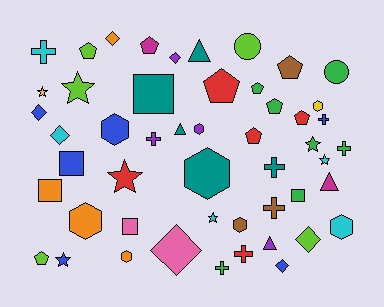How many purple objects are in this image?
There are 4 purple objects.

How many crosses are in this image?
There are 8 crosses.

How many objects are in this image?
There are 50 objects.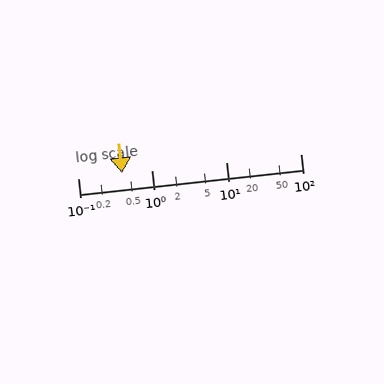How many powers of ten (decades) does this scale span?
The scale spans 3 decades, from 0.1 to 100.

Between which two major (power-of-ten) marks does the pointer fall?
The pointer is between 0.1 and 1.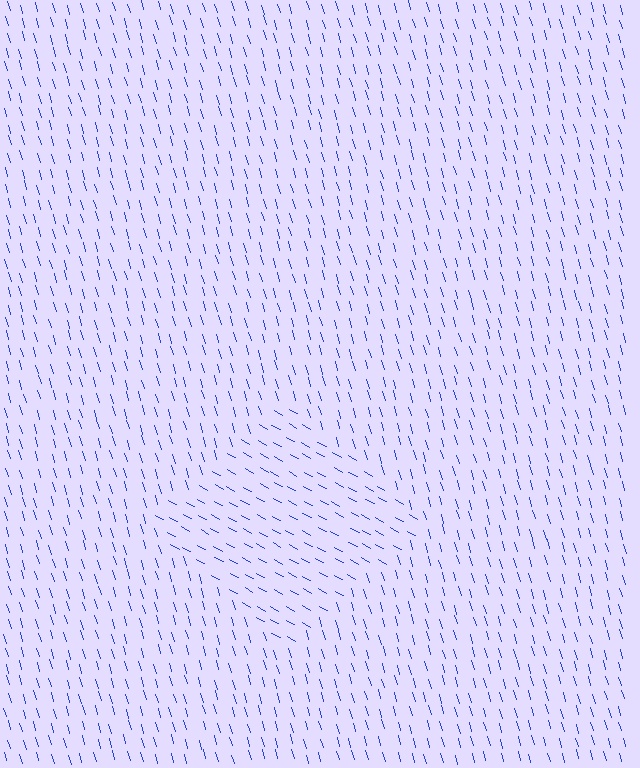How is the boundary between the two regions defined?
The boundary is defined purely by a change in line orientation (approximately 45 degrees difference). All lines are the same color and thickness.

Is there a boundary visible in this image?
Yes, there is a texture boundary formed by a change in line orientation.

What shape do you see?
I see a diamond.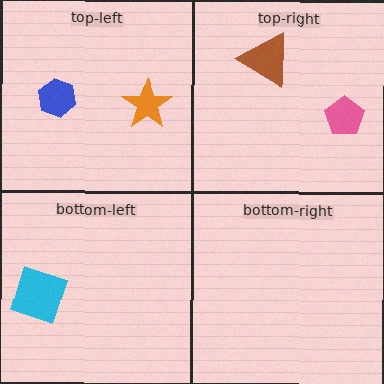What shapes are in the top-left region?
The blue hexagon, the orange star.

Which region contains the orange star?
The top-left region.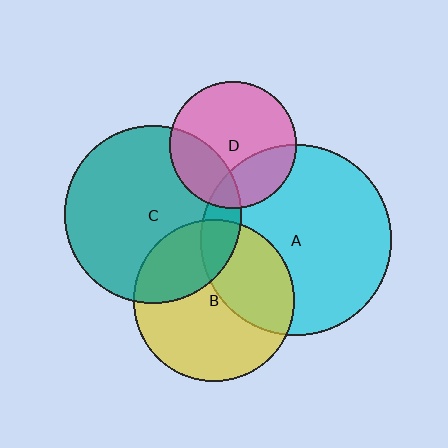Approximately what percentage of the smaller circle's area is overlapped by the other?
Approximately 35%.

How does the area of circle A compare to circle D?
Approximately 2.3 times.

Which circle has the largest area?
Circle A (cyan).